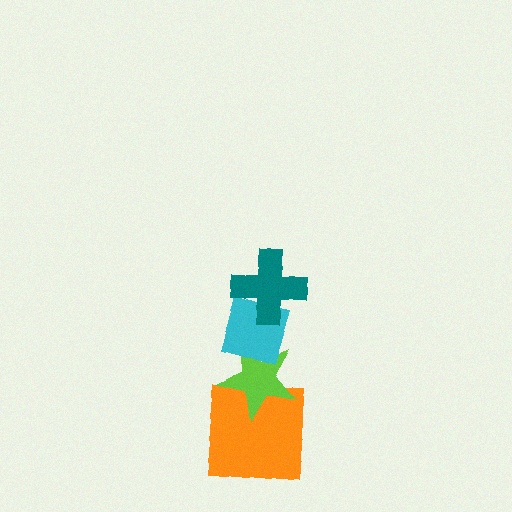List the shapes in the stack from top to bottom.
From top to bottom: the teal cross, the cyan diamond, the lime star, the orange square.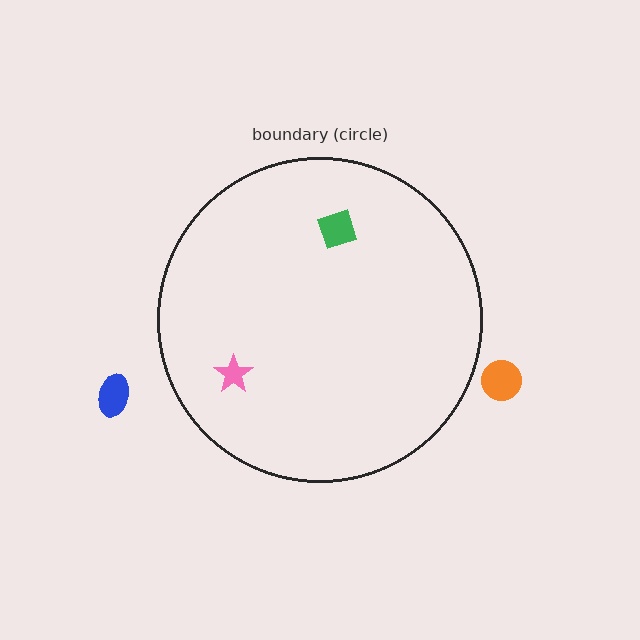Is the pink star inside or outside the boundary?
Inside.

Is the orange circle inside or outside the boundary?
Outside.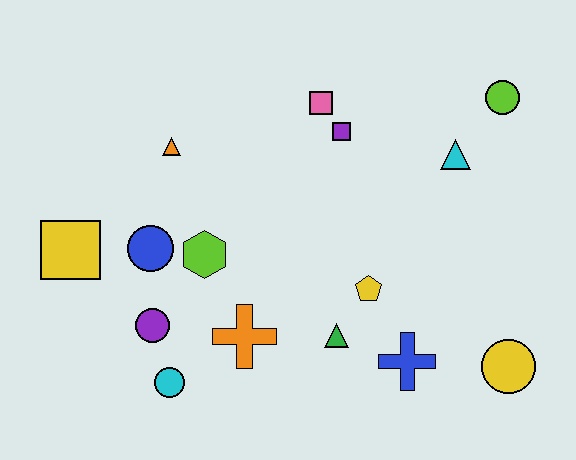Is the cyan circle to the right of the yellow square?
Yes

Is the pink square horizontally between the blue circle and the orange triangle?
No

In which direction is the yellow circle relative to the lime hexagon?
The yellow circle is to the right of the lime hexagon.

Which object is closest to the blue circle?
The lime hexagon is closest to the blue circle.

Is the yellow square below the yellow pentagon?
No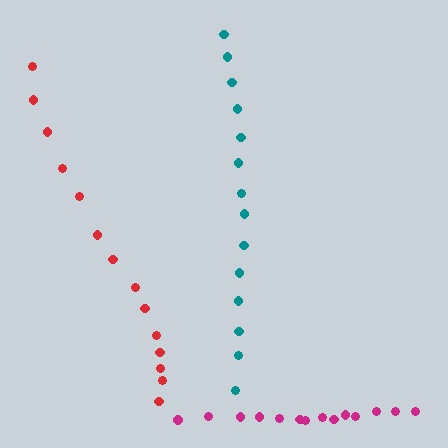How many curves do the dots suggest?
There are 3 distinct paths.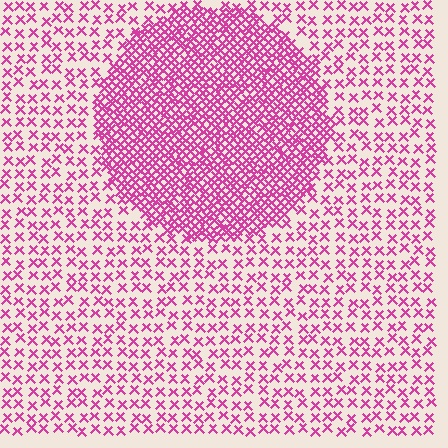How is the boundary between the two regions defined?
The boundary is defined by a change in element density (approximately 2.7x ratio). All elements are the same color, size, and shape.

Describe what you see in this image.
The image contains small magenta elements arranged at two different densities. A circle-shaped region is visible where the elements are more densely packed than the surrounding area.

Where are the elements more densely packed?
The elements are more densely packed inside the circle boundary.